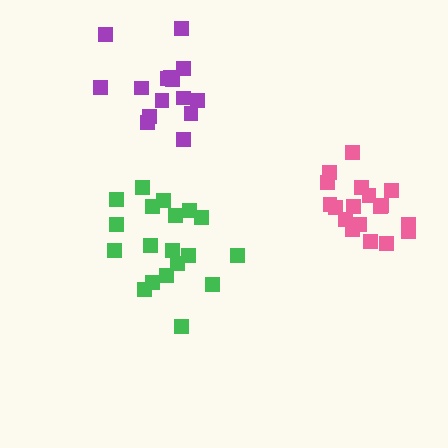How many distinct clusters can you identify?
There are 3 distinct clusters.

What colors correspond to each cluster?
The clusters are colored: green, pink, purple.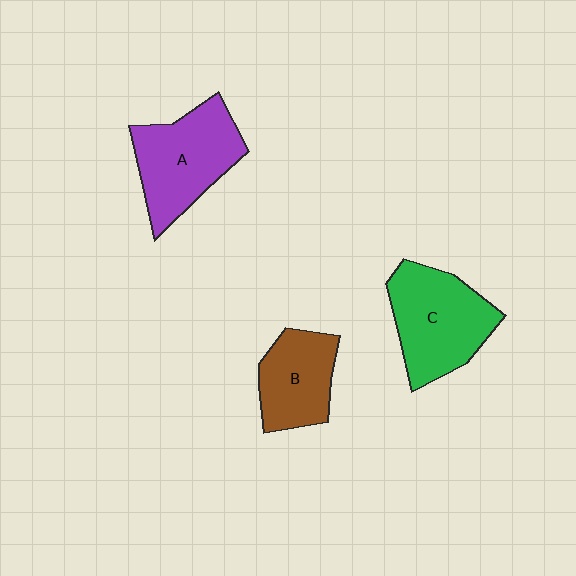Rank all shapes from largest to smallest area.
From largest to smallest: C (green), A (purple), B (brown).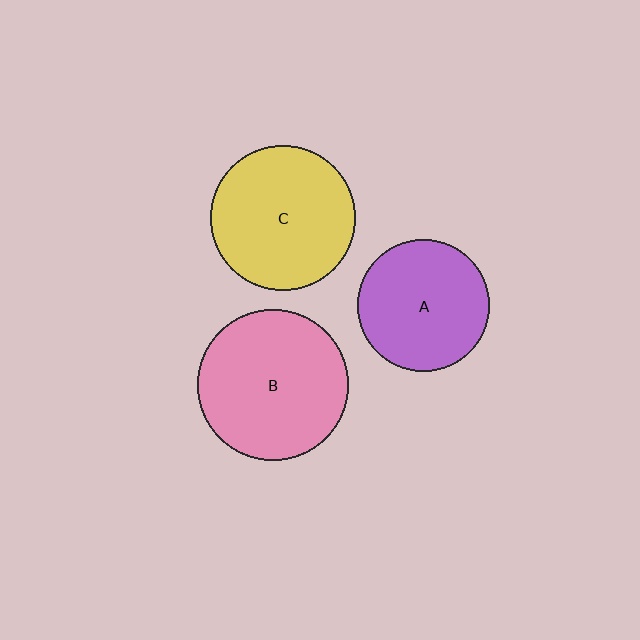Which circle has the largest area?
Circle B (pink).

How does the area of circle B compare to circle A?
Approximately 1.3 times.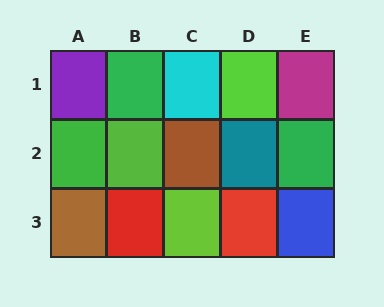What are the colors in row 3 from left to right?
Brown, red, lime, red, blue.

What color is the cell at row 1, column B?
Green.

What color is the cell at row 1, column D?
Lime.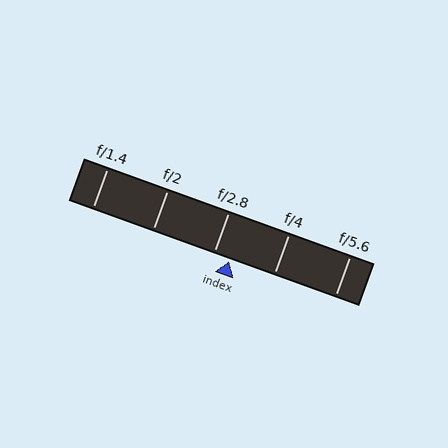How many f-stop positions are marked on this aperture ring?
There are 5 f-stop positions marked.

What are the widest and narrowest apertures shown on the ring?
The widest aperture shown is f/1.4 and the narrowest is f/5.6.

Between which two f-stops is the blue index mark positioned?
The index mark is between f/2.8 and f/4.